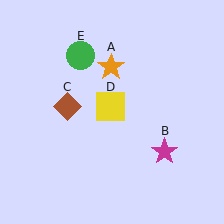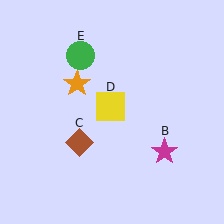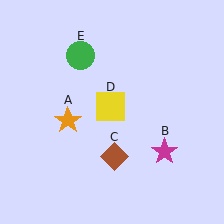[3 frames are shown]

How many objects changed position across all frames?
2 objects changed position: orange star (object A), brown diamond (object C).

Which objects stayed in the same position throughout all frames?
Magenta star (object B) and yellow square (object D) and green circle (object E) remained stationary.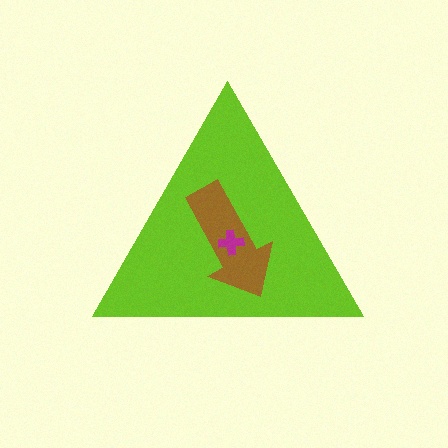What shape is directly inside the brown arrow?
The magenta cross.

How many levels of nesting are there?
3.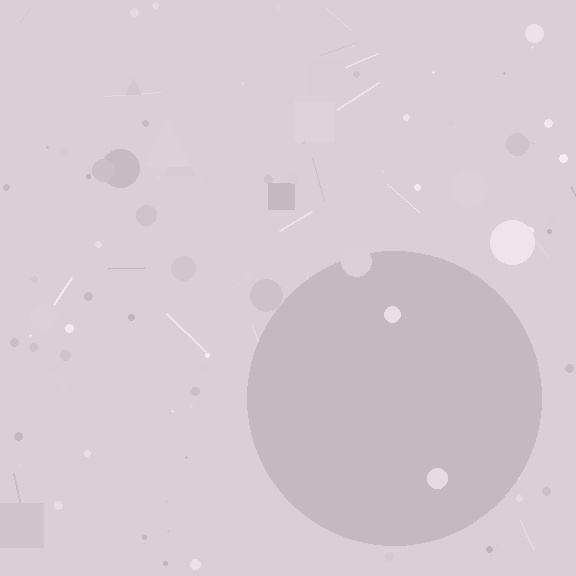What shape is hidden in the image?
A circle is hidden in the image.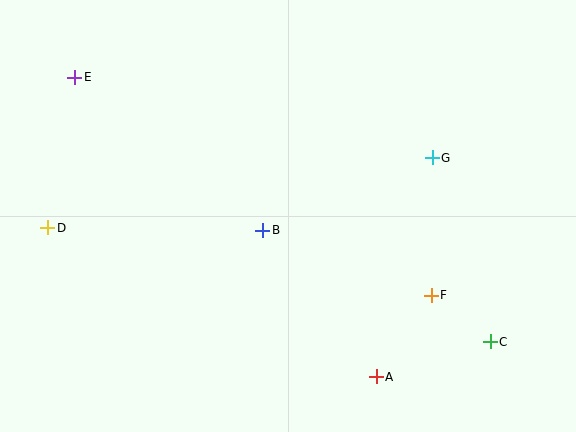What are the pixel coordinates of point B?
Point B is at (263, 230).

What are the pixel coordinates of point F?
Point F is at (431, 295).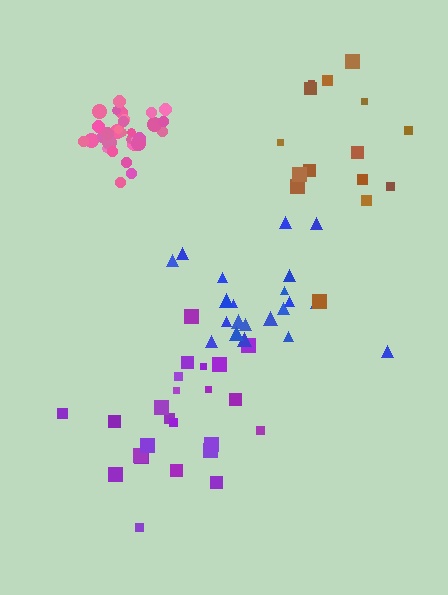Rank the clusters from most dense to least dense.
pink, purple, blue, brown.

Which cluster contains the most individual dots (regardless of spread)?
Pink (33).